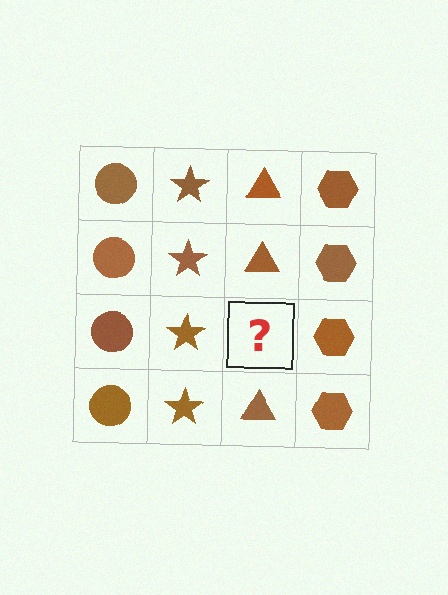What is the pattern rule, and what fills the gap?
The rule is that each column has a consistent shape. The gap should be filled with a brown triangle.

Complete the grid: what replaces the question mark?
The question mark should be replaced with a brown triangle.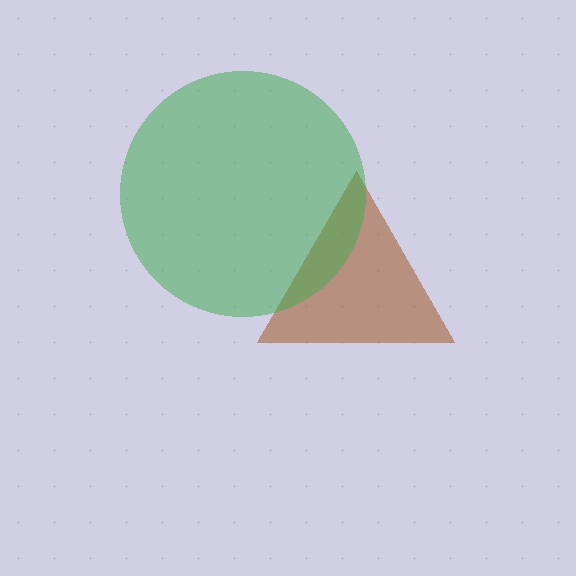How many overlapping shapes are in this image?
There are 2 overlapping shapes in the image.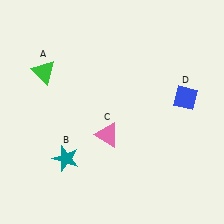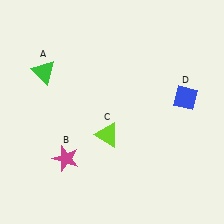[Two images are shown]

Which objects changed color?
B changed from teal to magenta. C changed from pink to lime.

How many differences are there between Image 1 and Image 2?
There are 2 differences between the two images.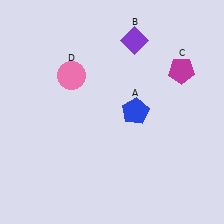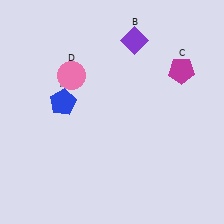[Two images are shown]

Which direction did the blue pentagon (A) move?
The blue pentagon (A) moved left.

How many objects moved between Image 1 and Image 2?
1 object moved between the two images.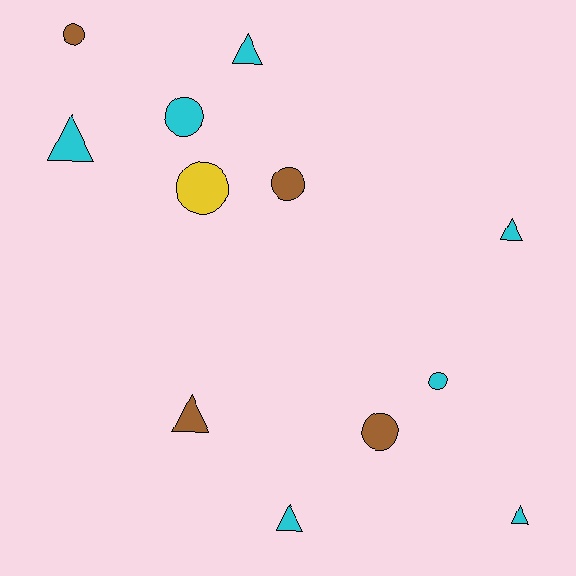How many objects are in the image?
There are 12 objects.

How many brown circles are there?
There are 3 brown circles.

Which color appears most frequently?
Cyan, with 7 objects.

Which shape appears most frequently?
Triangle, with 6 objects.